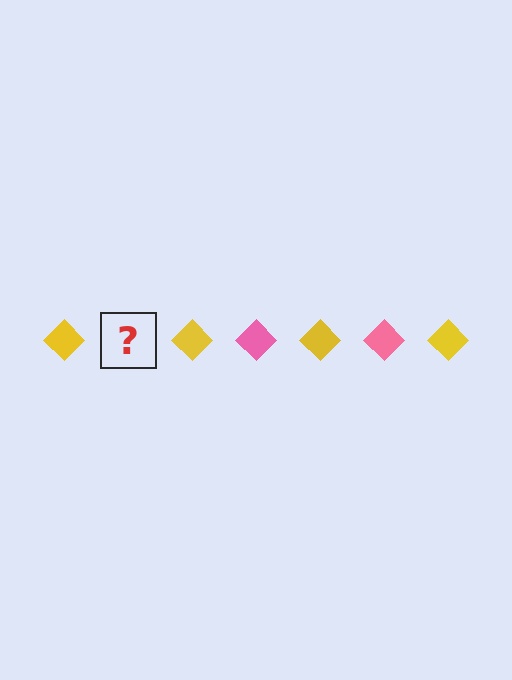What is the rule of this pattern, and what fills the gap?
The rule is that the pattern cycles through yellow, pink diamonds. The gap should be filled with a pink diamond.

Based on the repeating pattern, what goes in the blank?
The blank should be a pink diamond.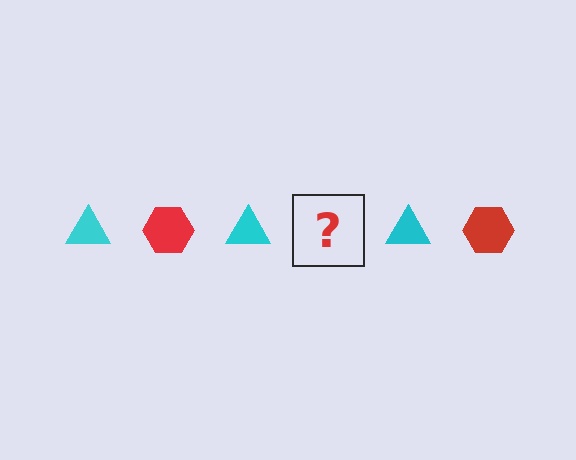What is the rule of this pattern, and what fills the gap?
The rule is that the pattern alternates between cyan triangle and red hexagon. The gap should be filled with a red hexagon.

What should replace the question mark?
The question mark should be replaced with a red hexagon.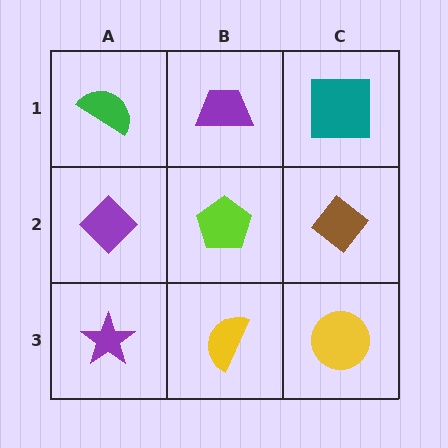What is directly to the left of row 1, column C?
A purple trapezoid.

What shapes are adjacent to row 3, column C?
A brown diamond (row 2, column C), a yellow semicircle (row 3, column B).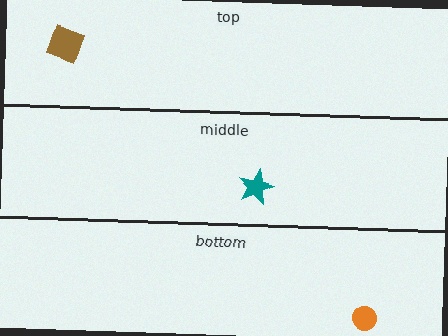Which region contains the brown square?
The top region.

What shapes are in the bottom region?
The orange circle.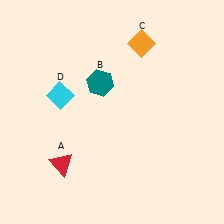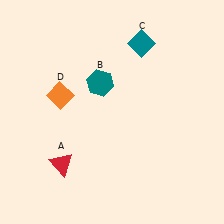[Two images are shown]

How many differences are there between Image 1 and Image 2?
There are 2 differences between the two images.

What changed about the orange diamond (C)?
In Image 1, C is orange. In Image 2, it changed to teal.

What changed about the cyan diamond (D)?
In Image 1, D is cyan. In Image 2, it changed to orange.